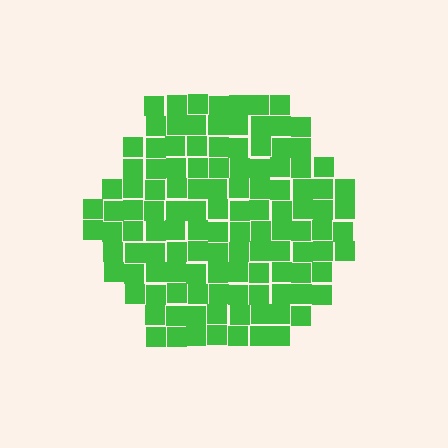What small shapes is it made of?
It is made of small squares.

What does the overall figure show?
The overall figure shows a hexagon.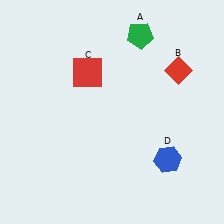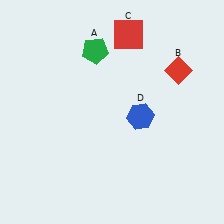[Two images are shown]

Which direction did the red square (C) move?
The red square (C) moved right.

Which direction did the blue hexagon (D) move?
The blue hexagon (D) moved up.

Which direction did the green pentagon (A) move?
The green pentagon (A) moved left.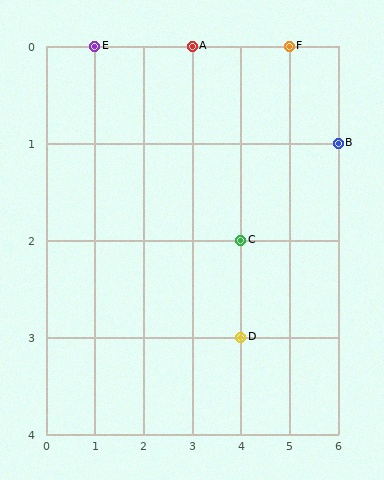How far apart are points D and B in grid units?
Points D and B are 2 columns and 2 rows apart (about 2.8 grid units diagonally).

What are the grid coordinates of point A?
Point A is at grid coordinates (3, 0).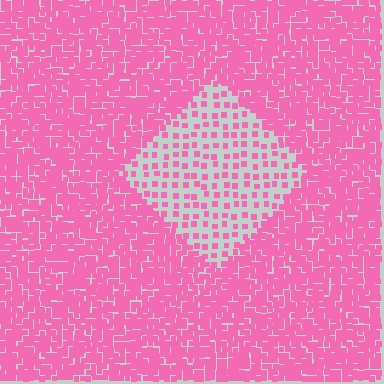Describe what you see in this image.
The image contains small pink elements arranged at two different densities. A diamond-shaped region is visible where the elements are less densely packed than the surrounding area.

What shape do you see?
I see a diamond.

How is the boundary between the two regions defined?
The boundary is defined by a change in element density (approximately 3.1x ratio). All elements are the same color, size, and shape.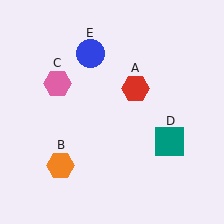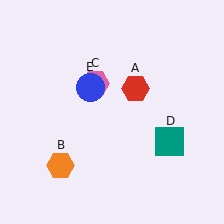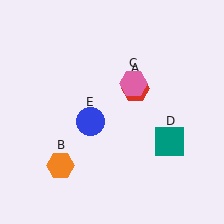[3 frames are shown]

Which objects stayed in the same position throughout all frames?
Red hexagon (object A) and orange hexagon (object B) and teal square (object D) remained stationary.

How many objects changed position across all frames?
2 objects changed position: pink hexagon (object C), blue circle (object E).